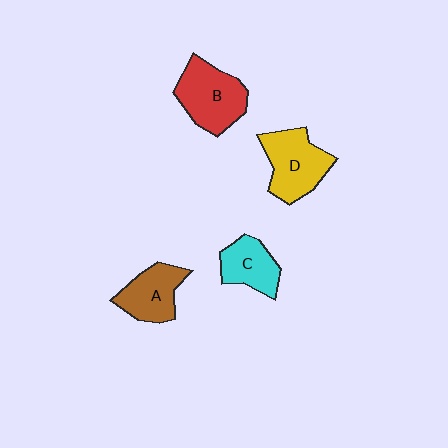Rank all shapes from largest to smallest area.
From largest to smallest: B (red), D (yellow), A (brown), C (cyan).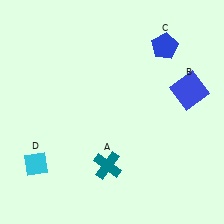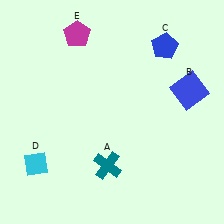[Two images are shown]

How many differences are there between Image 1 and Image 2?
There is 1 difference between the two images.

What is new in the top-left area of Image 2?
A magenta pentagon (E) was added in the top-left area of Image 2.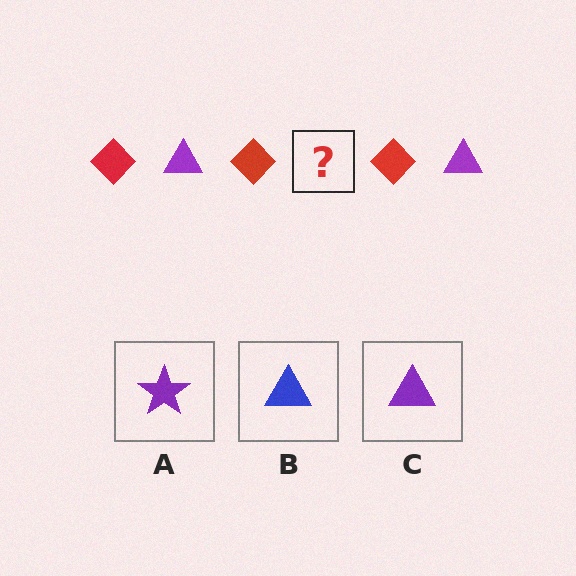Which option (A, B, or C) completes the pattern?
C.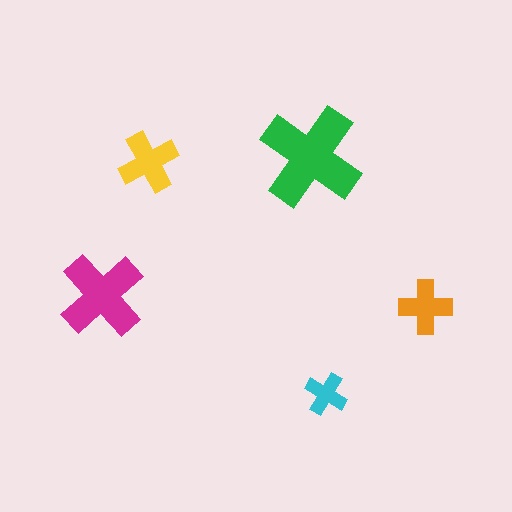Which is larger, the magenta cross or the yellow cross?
The magenta one.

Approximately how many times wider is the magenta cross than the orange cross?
About 1.5 times wider.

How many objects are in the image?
There are 5 objects in the image.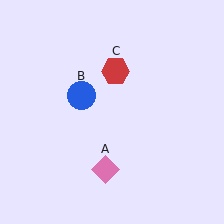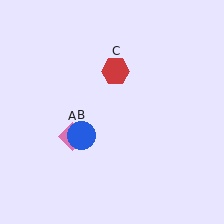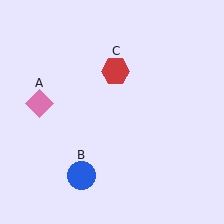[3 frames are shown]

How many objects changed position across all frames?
2 objects changed position: pink diamond (object A), blue circle (object B).